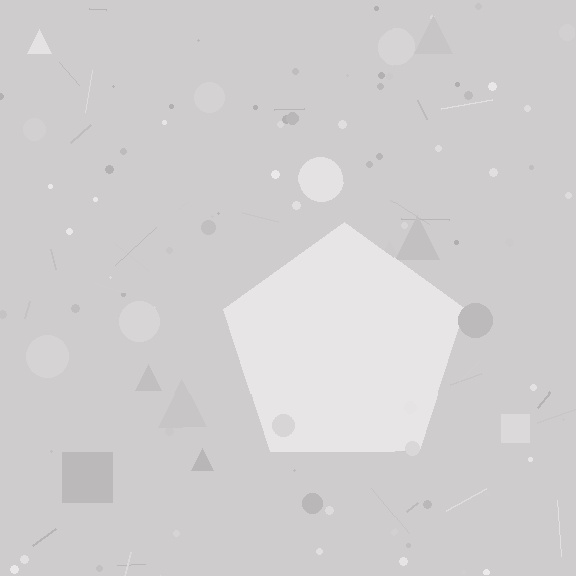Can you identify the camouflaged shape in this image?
The camouflaged shape is a pentagon.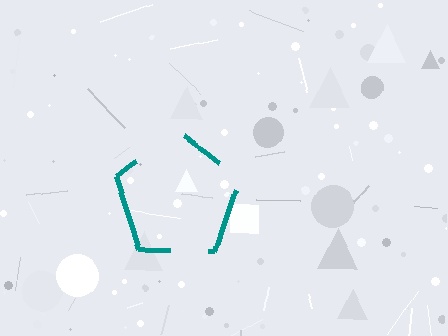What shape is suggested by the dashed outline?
The dashed outline suggests a pentagon.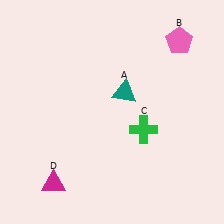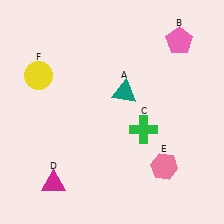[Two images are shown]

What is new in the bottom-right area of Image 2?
A pink hexagon (E) was added in the bottom-right area of Image 2.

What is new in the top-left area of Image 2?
A yellow circle (F) was added in the top-left area of Image 2.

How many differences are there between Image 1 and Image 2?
There are 2 differences between the two images.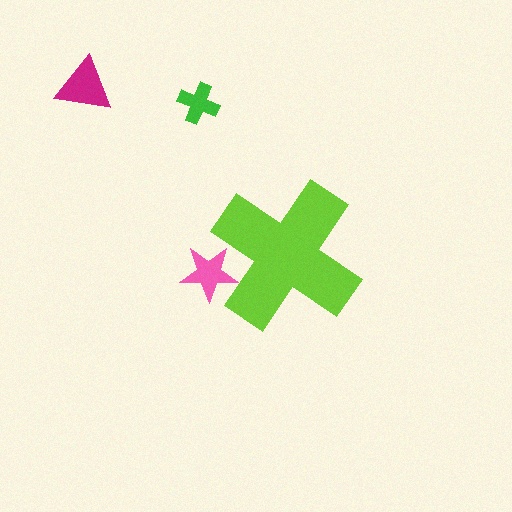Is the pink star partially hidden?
Yes, the pink star is partially hidden behind the lime cross.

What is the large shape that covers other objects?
A lime cross.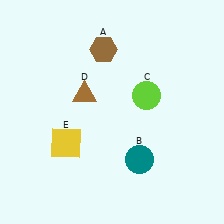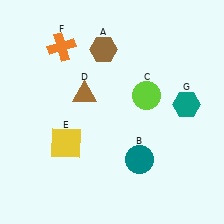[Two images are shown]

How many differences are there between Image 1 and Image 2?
There are 2 differences between the two images.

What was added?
An orange cross (F), a teal hexagon (G) were added in Image 2.